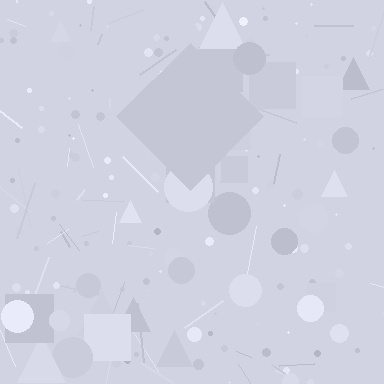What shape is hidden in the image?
A diamond is hidden in the image.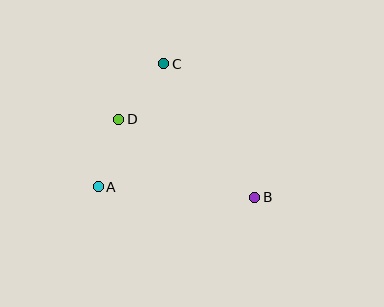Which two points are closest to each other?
Points A and D are closest to each other.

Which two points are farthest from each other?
Points B and C are farthest from each other.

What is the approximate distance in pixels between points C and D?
The distance between C and D is approximately 71 pixels.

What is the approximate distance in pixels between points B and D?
The distance between B and D is approximately 156 pixels.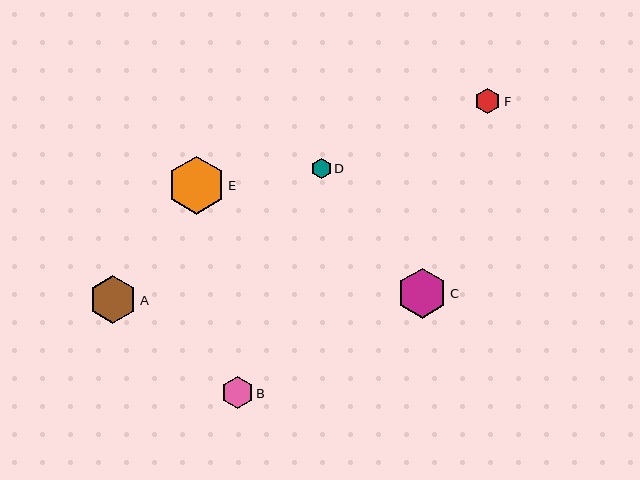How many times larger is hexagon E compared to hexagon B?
Hexagon E is approximately 1.8 times the size of hexagon B.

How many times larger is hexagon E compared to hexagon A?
Hexagon E is approximately 1.2 times the size of hexagon A.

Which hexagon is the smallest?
Hexagon D is the smallest with a size of approximately 20 pixels.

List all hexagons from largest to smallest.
From largest to smallest: E, C, A, B, F, D.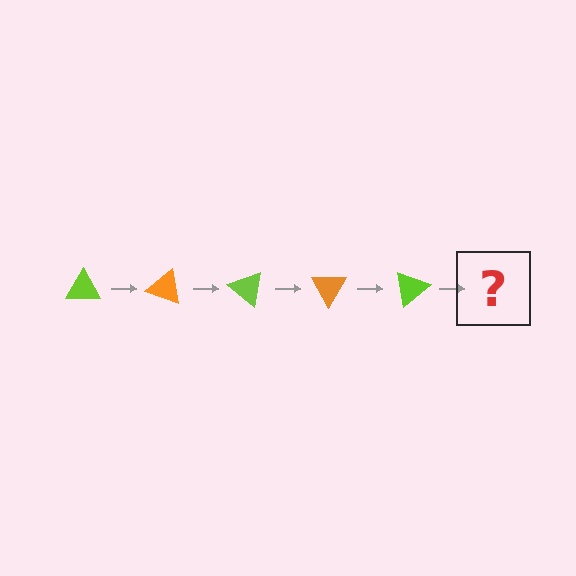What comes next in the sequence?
The next element should be an orange triangle, rotated 100 degrees from the start.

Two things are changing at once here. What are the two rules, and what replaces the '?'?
The two rules are that it rotates 20 degrees each step and the color cycles through lime and orange. The '?' should be an orange triangle, rotated 100 degrees from the start.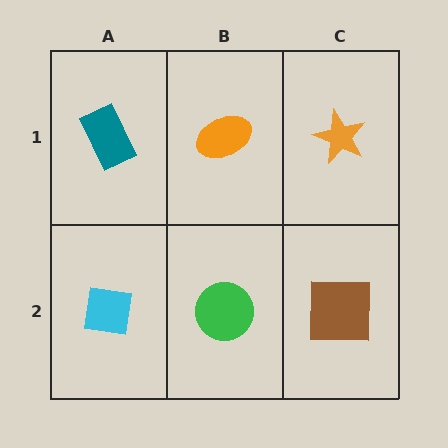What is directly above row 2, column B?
An orange ellipse.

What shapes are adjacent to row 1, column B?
A green circle (row 2, column B), a teal rectangle (row 1, column A), an orange star (row 1, column C).